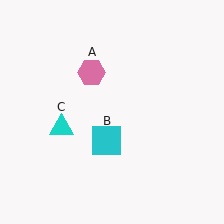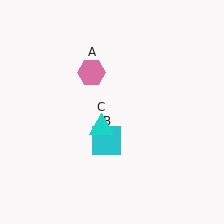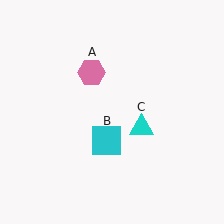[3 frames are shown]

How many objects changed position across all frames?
1 object changed position: cyan triangle (object C).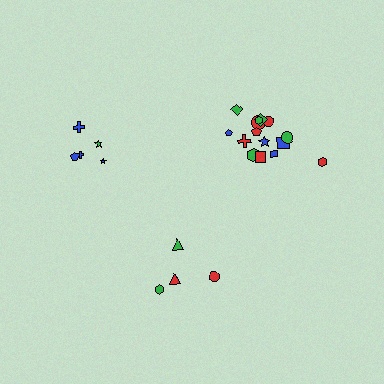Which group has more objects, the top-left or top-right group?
The top-right group.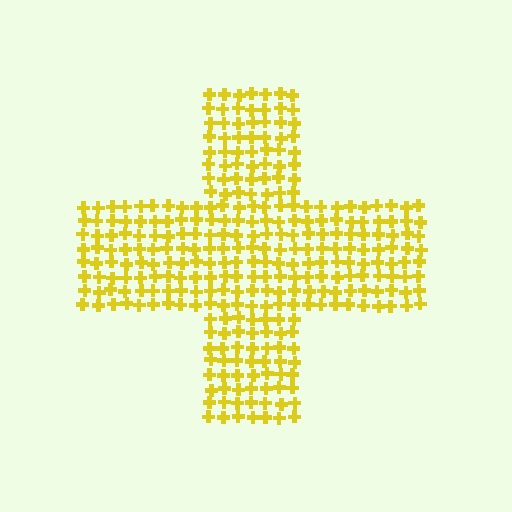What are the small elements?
The small elements are crosses.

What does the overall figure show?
The overall figure shows a cross.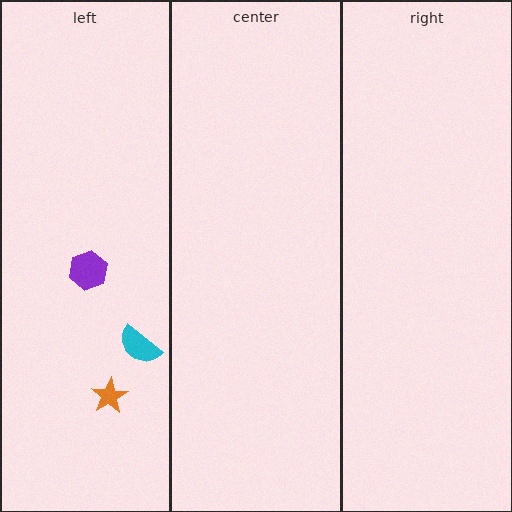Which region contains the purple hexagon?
The left region.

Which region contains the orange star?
The left region.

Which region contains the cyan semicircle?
The left region.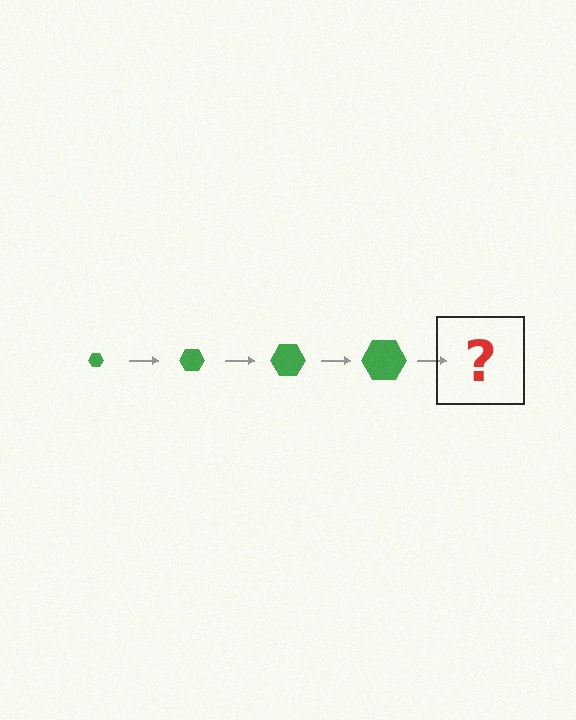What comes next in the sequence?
The next element should be a green hexagon, larger than the previous one.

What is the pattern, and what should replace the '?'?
The pattern is that the hexagon gets progressively larger each step. The '?' should be a green hexagon, larger than the previous one.